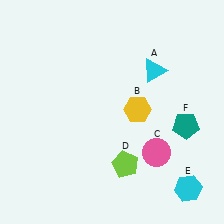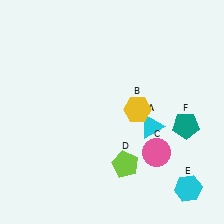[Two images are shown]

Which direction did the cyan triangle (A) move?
The cyan triangle (A) moved down.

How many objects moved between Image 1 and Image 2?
1 object moved between the two images.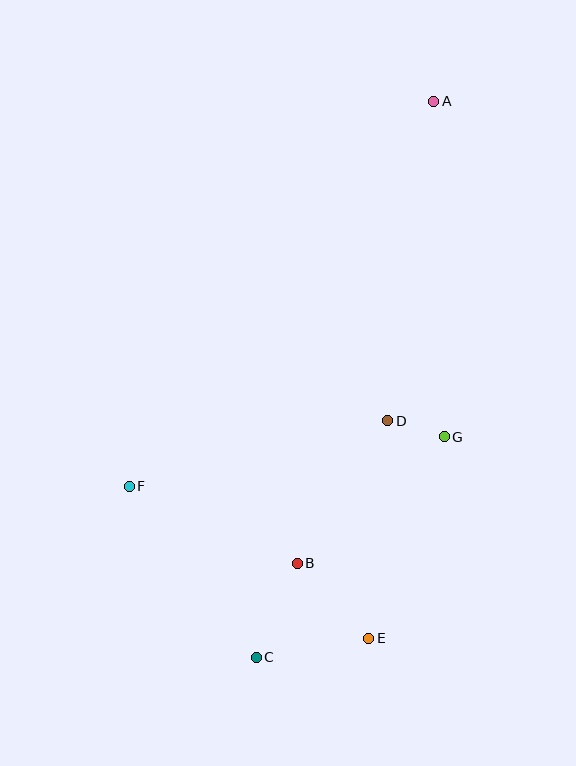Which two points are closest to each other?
Points D and G are closest to each other.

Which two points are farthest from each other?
Points A and C are farthest from each other.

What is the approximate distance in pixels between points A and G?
The distance between A and G is approximately 336 pixels.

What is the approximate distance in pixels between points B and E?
The distance between B and E is approximately 103 pixels.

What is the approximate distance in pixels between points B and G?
The distance between B and G is approximately 194 pixels.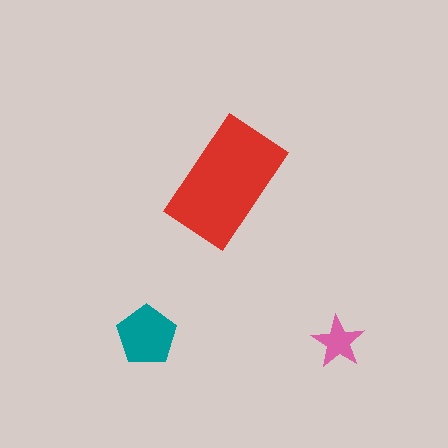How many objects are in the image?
There are 3 objects in the image.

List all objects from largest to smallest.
The red rectangle, the teal pentagon, the pink star.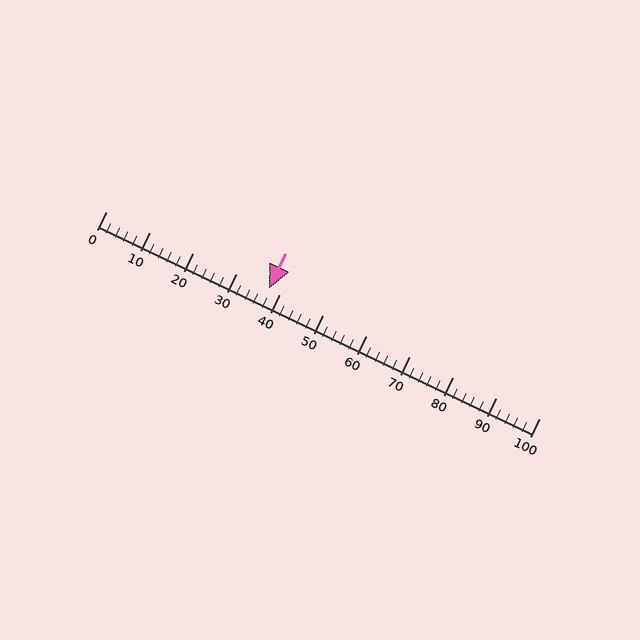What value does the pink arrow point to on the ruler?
The pink arrow points to approximately 38.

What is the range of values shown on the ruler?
The ruler shows values from 0 to 100.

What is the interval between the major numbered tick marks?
The major tick marks are spaced 10 units apart.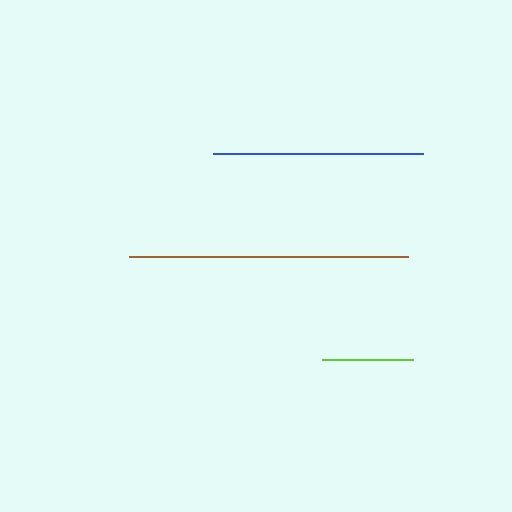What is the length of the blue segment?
The blue segment is approximately 210 pixels long.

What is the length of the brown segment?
The brown segment is approximately 279 pixels long.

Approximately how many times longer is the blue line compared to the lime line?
The blue line is approximately 2.3 times the length of the lime line.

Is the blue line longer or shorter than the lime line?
The blue line is longer than the lime line.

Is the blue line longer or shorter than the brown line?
The brown line is longer than the blue line.